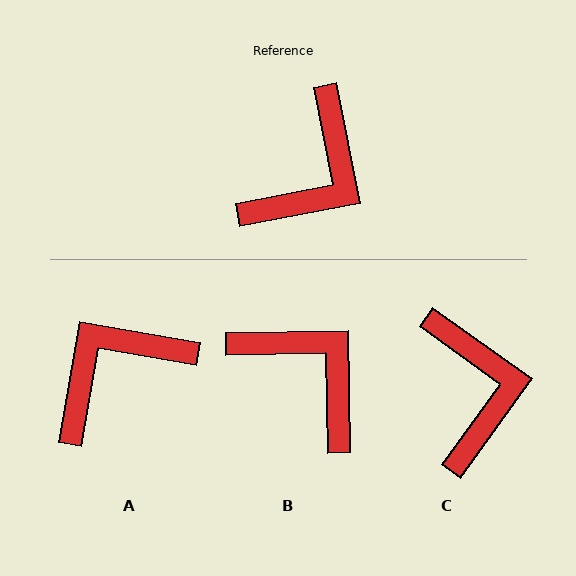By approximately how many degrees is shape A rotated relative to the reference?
Approximately 159 degrees counter-clockwise.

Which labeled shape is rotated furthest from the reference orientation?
A, about 159 degrees away.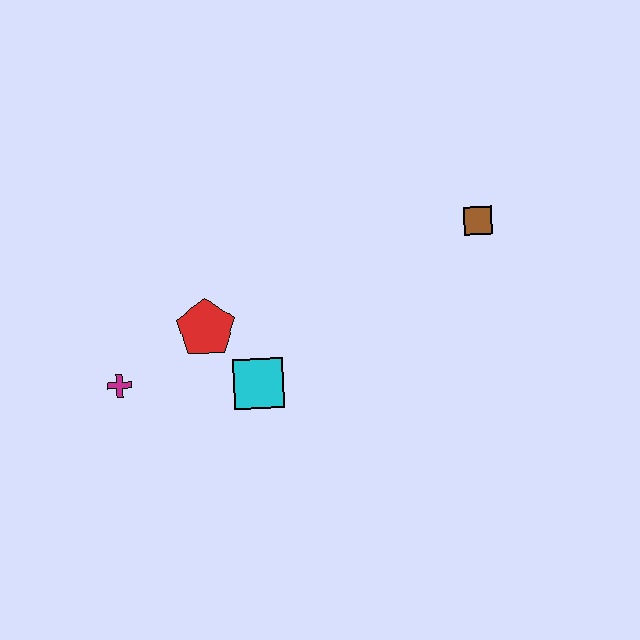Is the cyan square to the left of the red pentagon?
No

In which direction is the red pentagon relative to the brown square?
The red pentagon is to the left of the brown square.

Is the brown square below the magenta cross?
No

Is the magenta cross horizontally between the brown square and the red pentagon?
No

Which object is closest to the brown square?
The cyan square is closest to the brown square.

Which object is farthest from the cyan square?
The brown square is farthest from the cyan square.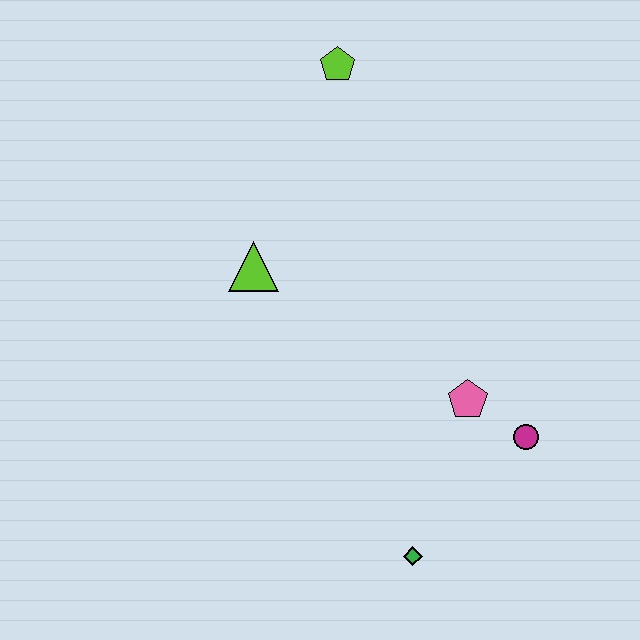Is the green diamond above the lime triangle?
No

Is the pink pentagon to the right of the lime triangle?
Yes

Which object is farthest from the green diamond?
The lime pentagon is farthest from the green diamond.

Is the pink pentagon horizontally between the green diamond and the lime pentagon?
No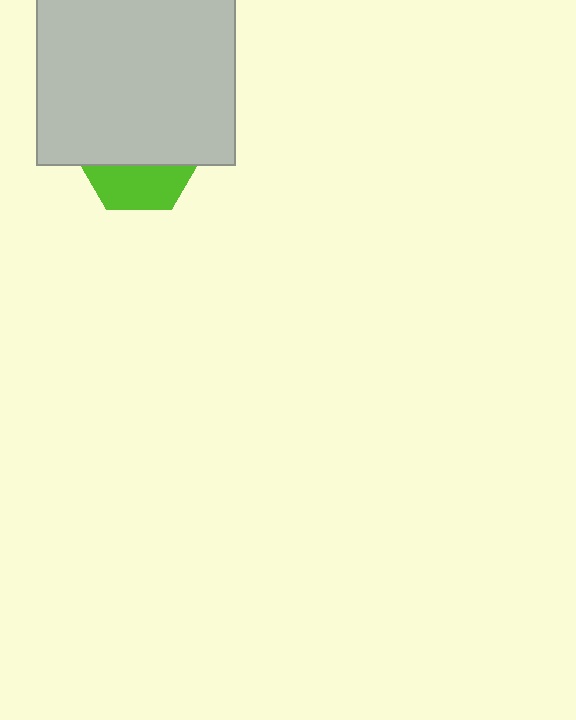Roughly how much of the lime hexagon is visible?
A small part of it is visible (roughly 37%).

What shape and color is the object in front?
The object in front is a light gray square.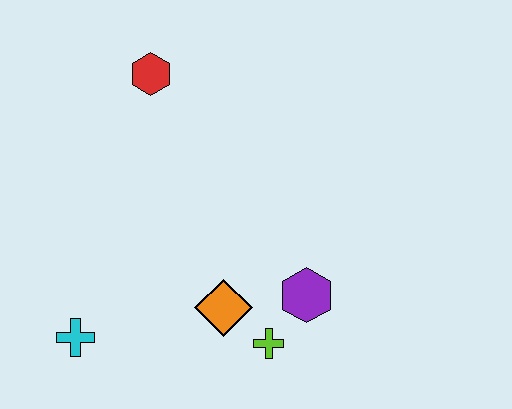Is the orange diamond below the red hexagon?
Yes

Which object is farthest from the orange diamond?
The red hexagon is farthest from the orange diamond.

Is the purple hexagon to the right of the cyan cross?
Yes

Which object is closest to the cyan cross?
The orange diamond is closest to the cyan cross.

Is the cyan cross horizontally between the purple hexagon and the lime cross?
No